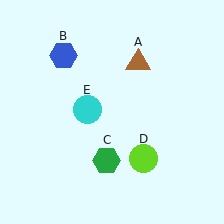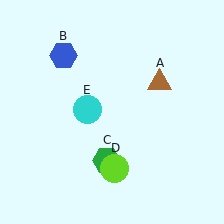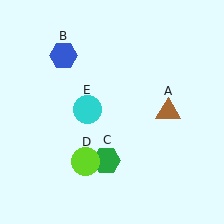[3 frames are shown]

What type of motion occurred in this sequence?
The brown triangle (object A), lime circle (object D) rotated clockwise around the center of the scene.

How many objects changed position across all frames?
2 objects changed position: brown triangle (object A), lime circle (object D).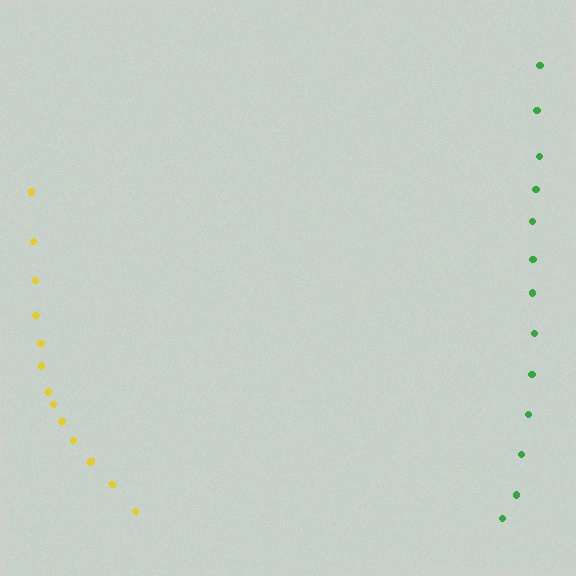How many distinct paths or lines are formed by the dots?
There are 2 distinct paths.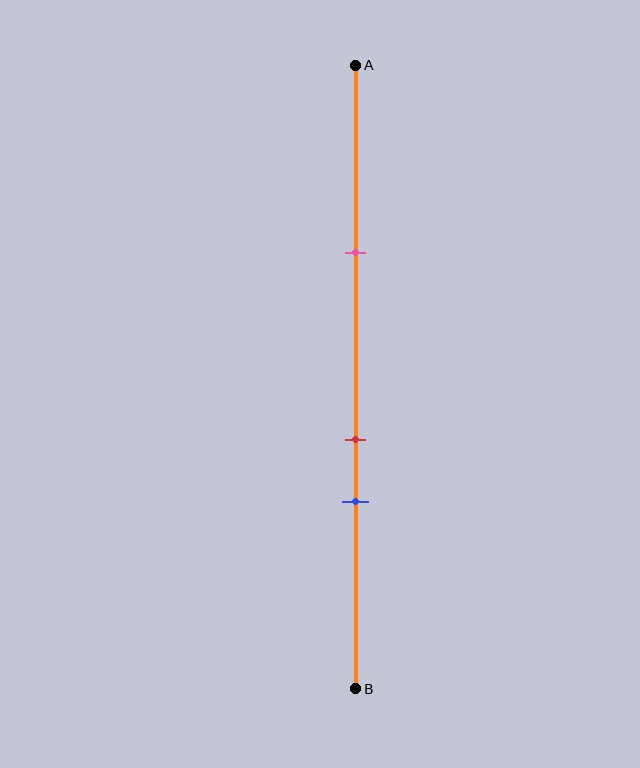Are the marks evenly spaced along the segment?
No, the marks are not evenly spaced.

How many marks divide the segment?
There are 3 marks dividing the segment.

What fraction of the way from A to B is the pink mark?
The pink mark is approximately 30% (0.3) of the way from A to B.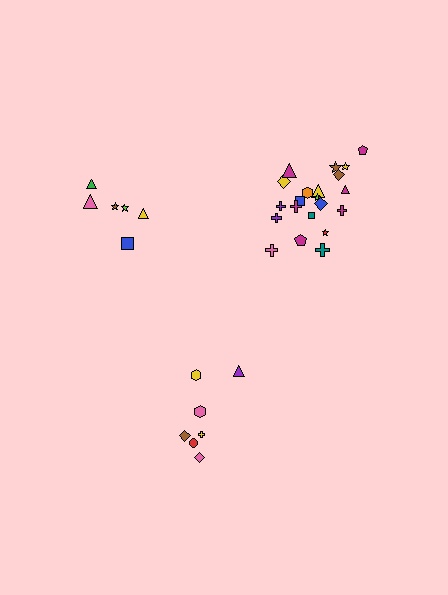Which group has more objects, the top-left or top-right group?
The top-right group.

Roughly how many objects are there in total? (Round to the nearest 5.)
Roughly 35 objects in total.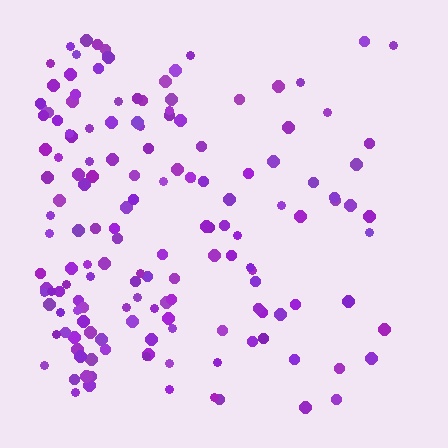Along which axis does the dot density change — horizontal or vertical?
Horizontal.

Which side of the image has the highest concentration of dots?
The left.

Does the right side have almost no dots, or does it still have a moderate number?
Still a moderate number, just noticeably fewer than the left.